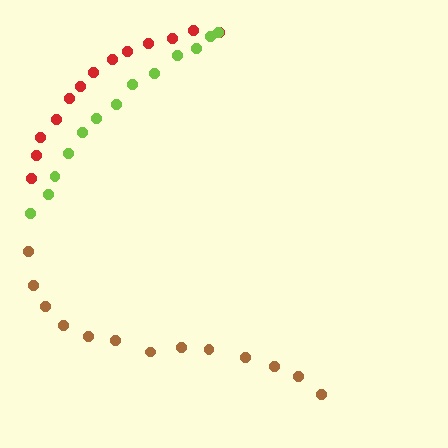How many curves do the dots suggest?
There are 3 distinct paths.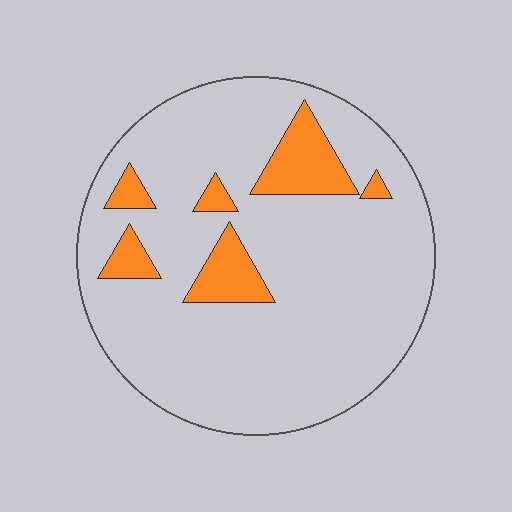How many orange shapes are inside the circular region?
6.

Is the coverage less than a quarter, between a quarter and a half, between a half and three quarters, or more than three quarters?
Less than a quarter.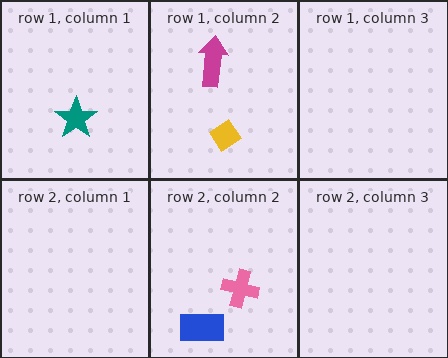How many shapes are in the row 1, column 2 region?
2.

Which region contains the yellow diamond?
The row 1, column 2 region.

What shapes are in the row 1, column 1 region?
The teal star.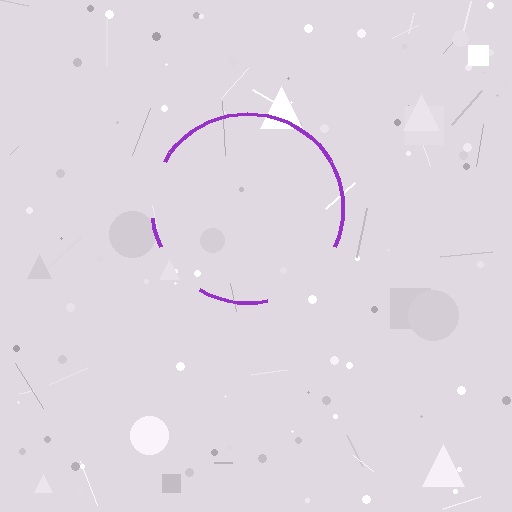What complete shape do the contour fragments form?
The contour fragments form a circle.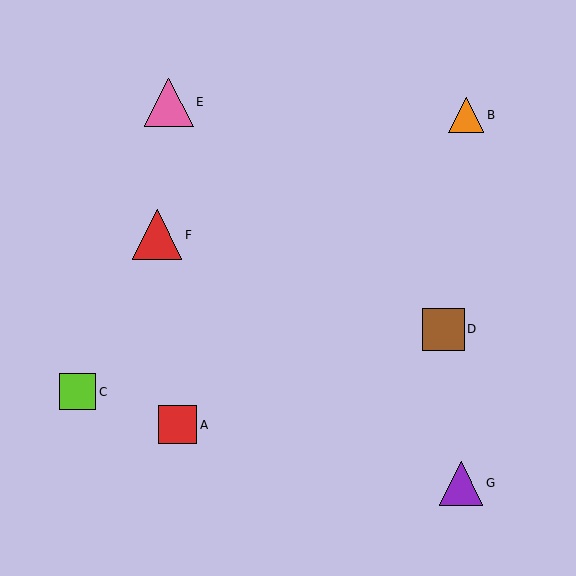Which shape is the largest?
The red triangle (labeled F) is the largest.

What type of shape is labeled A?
Shape A is a red square.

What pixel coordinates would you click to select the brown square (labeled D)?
Click at (444, 329) to select the brown square D.